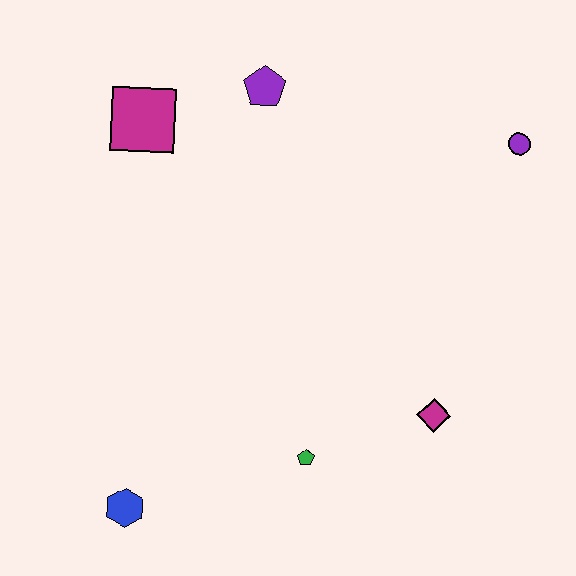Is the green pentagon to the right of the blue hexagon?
Yes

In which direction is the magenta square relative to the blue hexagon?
The magenta square is above the blue hexagon.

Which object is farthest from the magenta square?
The magenta diamond is farthest from the magenta square.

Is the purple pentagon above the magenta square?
Yes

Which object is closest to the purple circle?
The purple pentagon is closest to the purple circle.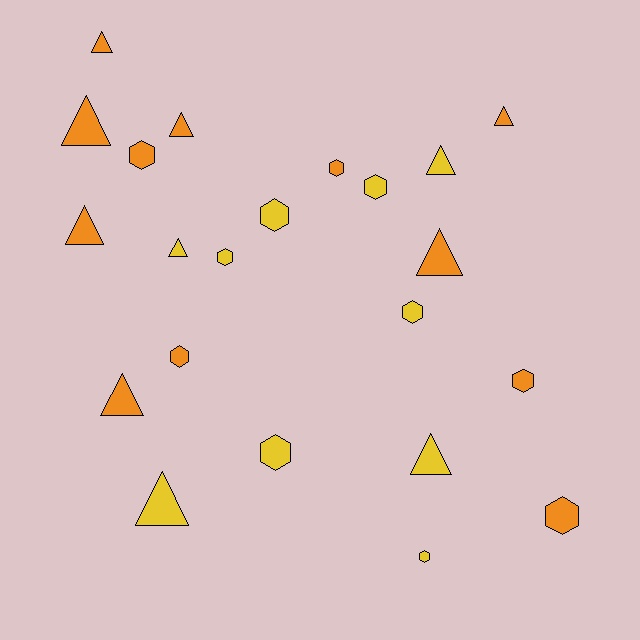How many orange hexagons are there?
There are 5 orange hexagons.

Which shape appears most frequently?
Triangle, with 11 objects.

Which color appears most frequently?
Orange, with 12 objects.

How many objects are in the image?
There are 22 objects.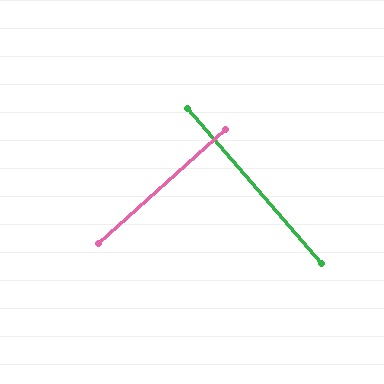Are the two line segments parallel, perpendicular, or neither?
Perpendicular — they meet at approximately 89°.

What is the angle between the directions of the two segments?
Approximately 89 degrees.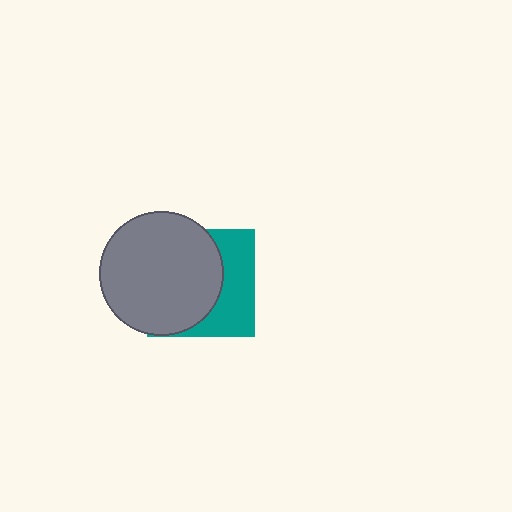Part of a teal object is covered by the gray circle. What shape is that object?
It is a square.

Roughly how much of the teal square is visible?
A small part of it is visible (roughly 40%).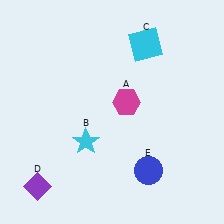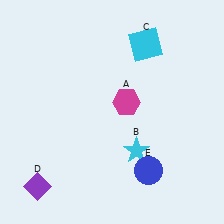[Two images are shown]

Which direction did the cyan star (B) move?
The cyan star (B) moved right.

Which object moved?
The cyan star (B) moved right.